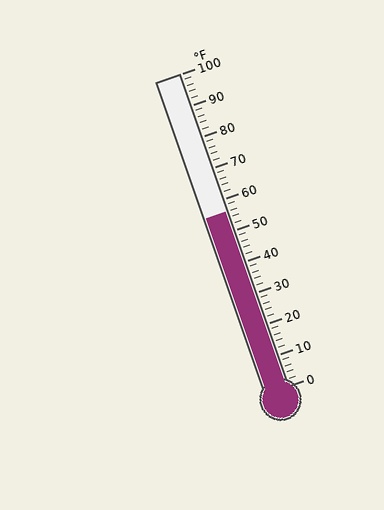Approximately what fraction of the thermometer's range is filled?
The thermometer is filled to approximately 55% of its range.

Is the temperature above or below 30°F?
The temperature is above 30°F.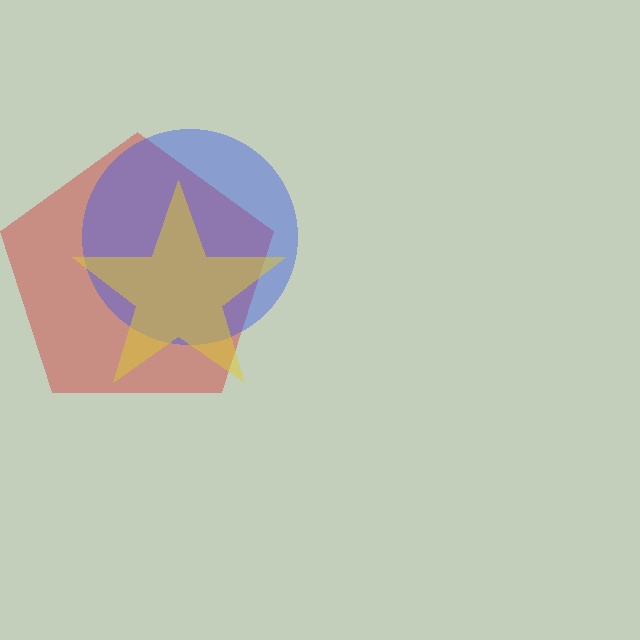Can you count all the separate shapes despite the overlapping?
Yes, there are 3 separate shapes.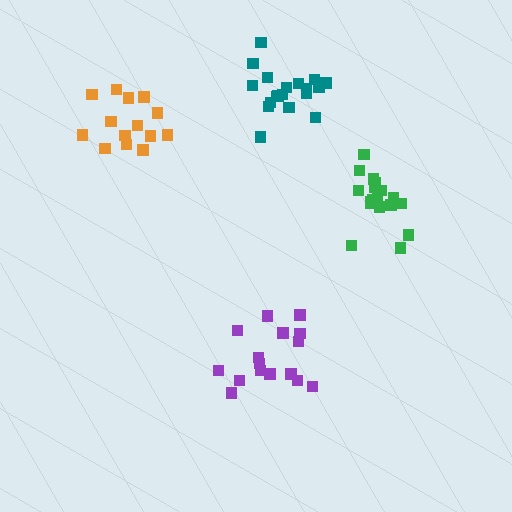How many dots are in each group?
Group 1: 14 dots, Group 2: 18 dots, Group 3: 19 dots, Group 4: 16 dots (67 total).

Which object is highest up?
The teal cluster is topmost.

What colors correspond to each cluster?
The clusters are colored: orange, green, teal, purple.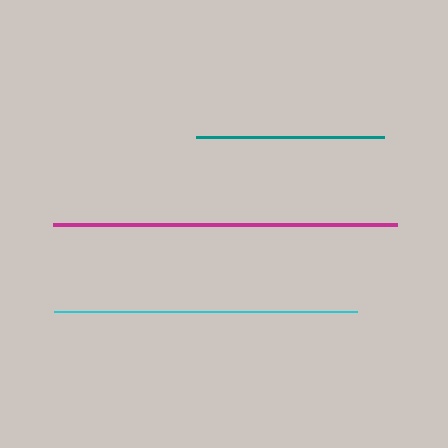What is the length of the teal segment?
The teal segment is approximately 189 pixels long.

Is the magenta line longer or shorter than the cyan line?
The magenta line is longer than the cyan line.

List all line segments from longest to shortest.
From longest to shortest: magenta, cyan, teal.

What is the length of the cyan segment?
The cyan segment is approximately 303 pixels long.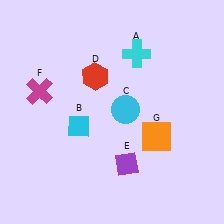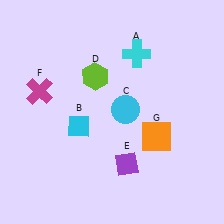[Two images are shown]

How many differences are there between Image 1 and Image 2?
There is 1 difference between the two images.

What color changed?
The hexagon (D) changed from red in Image 1 to lime in Image 2.